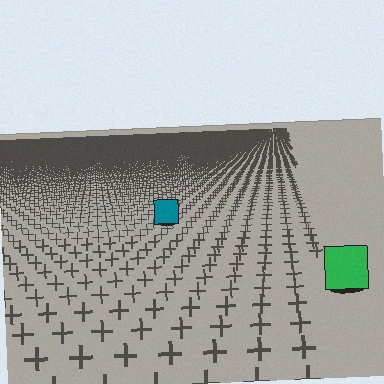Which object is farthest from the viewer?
The teal square is farthest from the viewer. It appears smaller and the ground texture around it is denser.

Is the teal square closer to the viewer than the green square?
No. The green square is closer — you can tell from the texture gradient: the ground texture is coarser near it.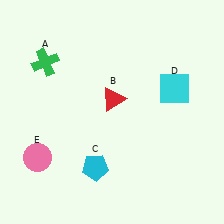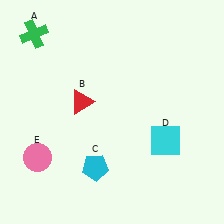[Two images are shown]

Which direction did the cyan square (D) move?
The cyan square (D) moved down.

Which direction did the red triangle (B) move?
The red triangle (B) moved left.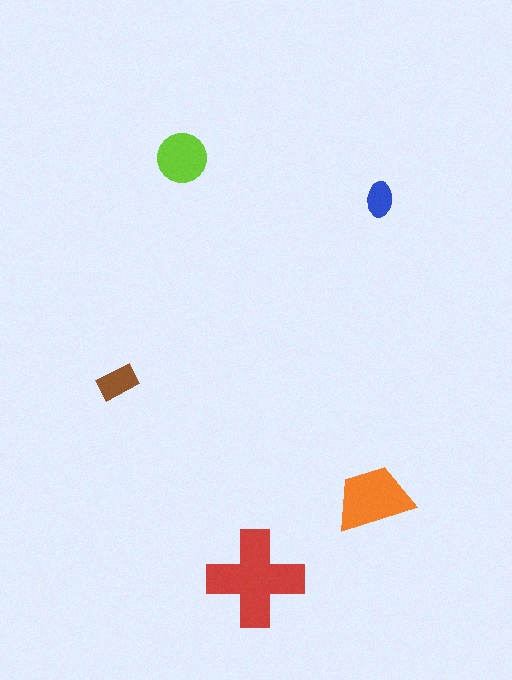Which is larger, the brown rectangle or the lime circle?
The lime circle.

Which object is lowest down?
The red cross is bottommost.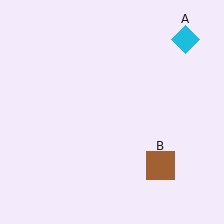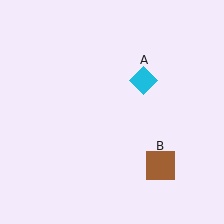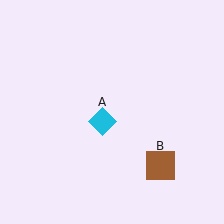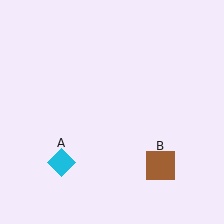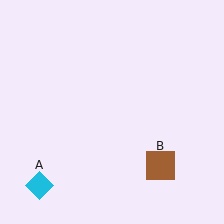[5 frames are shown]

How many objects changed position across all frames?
1 object changed position: cyan diamond (object A).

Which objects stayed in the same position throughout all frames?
Brown square (object B) remained stationary.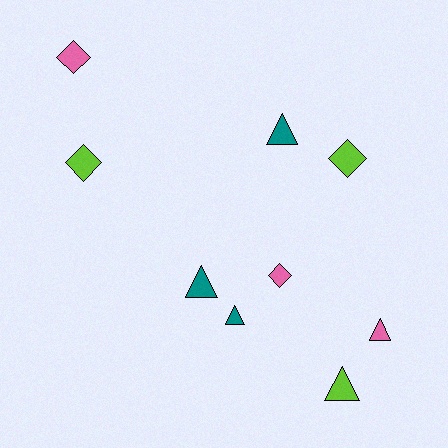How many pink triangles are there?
There is 1 pink triangle.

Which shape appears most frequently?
Triangle, with 5 objects.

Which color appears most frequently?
Lime, with 3 objects.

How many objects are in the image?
There are 9 objects.